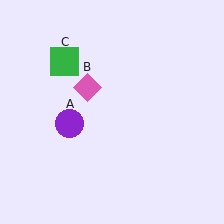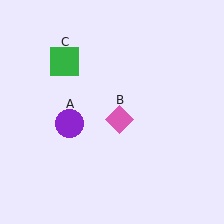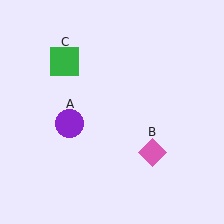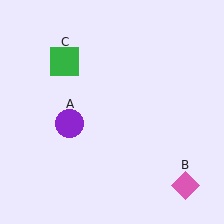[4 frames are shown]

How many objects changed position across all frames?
1 object changed position: pink diamond (object B).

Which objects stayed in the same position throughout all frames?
Purple circle (object A) and green square (object C) remained stationary.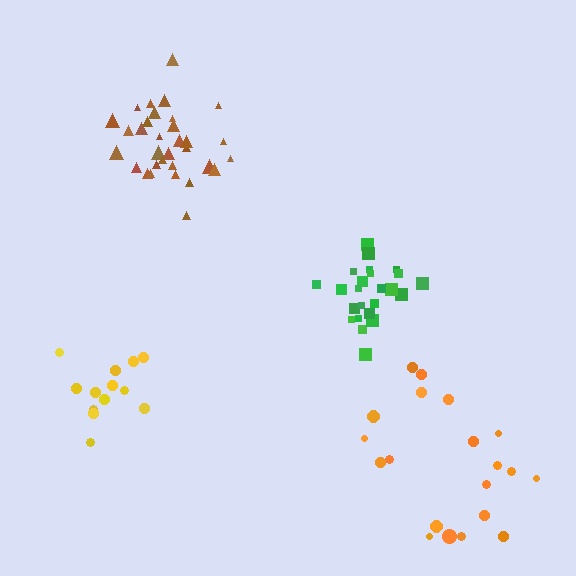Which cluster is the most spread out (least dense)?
Orange.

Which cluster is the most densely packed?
Green.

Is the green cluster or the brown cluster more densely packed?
Green.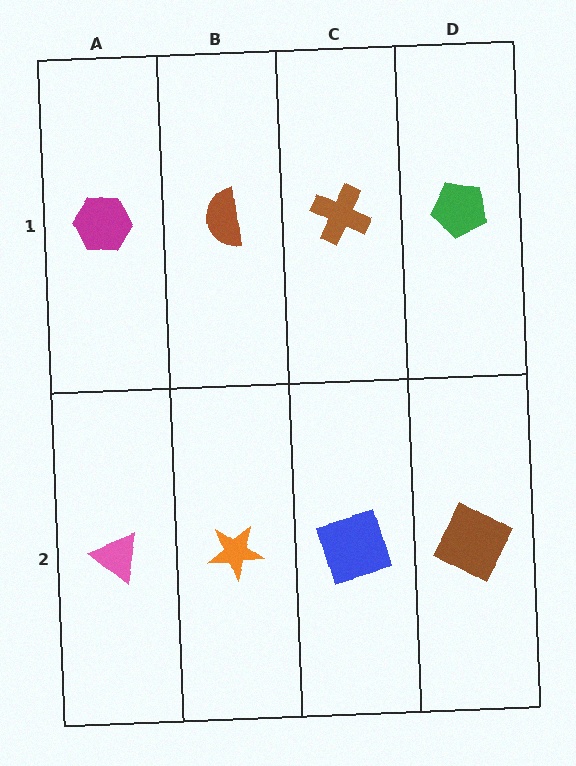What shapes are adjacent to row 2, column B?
A brown semicircle (row 1, column B), a pink triangle (row 2, column A), a blue square (row 2, column C).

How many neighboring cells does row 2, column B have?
3.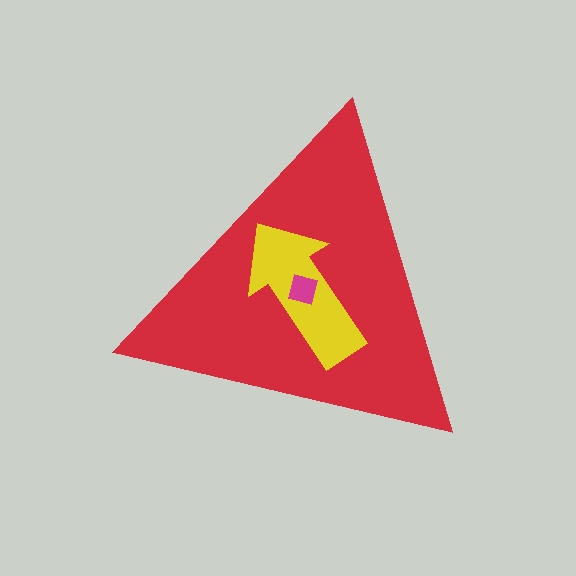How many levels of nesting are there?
3.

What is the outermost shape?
The red triangle.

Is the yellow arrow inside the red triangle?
Yes.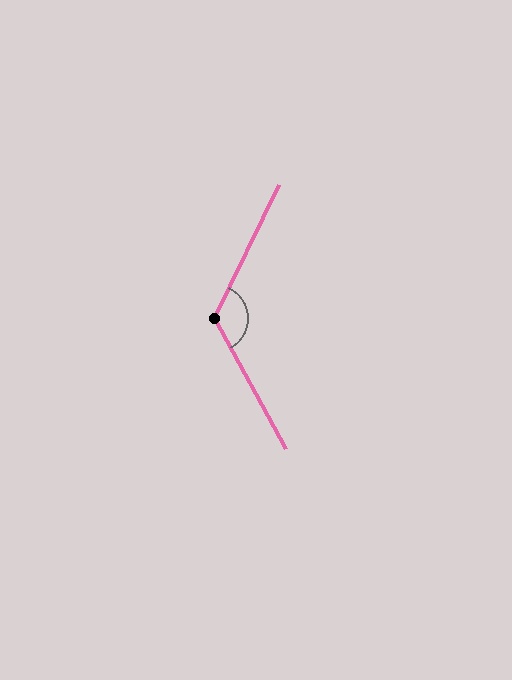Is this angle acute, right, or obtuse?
It is obtuse.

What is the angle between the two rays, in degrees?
Approximately 125 degrees.